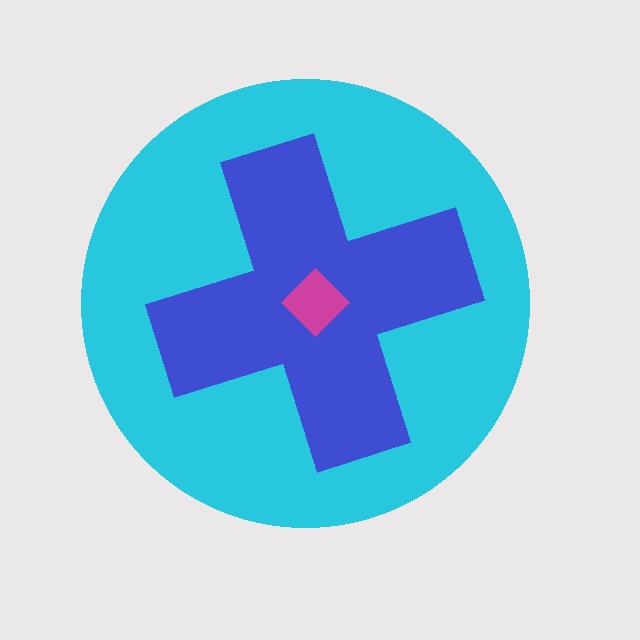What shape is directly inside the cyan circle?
The blue cross.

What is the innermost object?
The magenta diamond.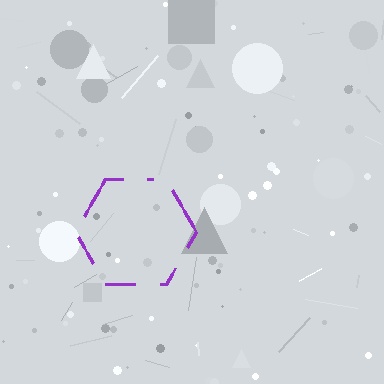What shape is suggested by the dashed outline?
The dashed outline suggests a hexagon.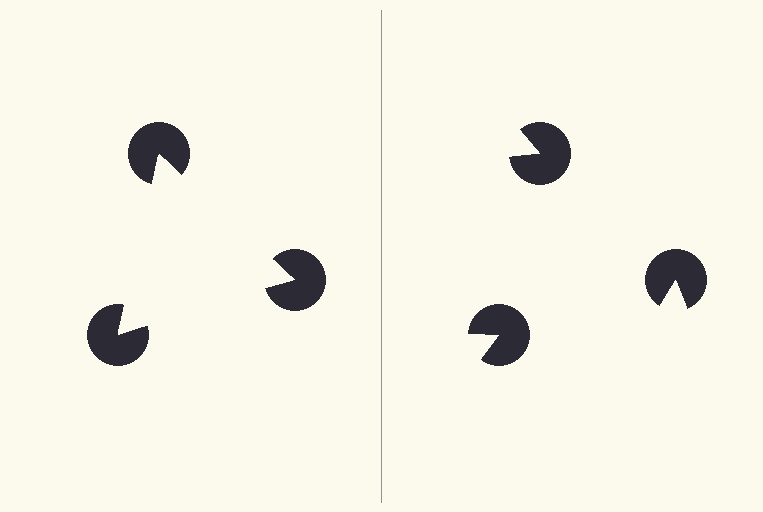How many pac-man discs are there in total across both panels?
6 — 3 on each side.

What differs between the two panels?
The pac-man discs are positioned identically on both sides; only the wedge orientations differ. On the left they align to a triangle; on the right they are misaligned.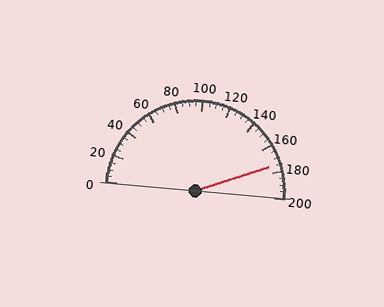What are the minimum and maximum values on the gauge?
The gauge ranges from 0 to 200.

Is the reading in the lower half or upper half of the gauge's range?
The reading is in the upper half of the range (0 to 200).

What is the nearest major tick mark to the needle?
The nearest major tick mark is 180.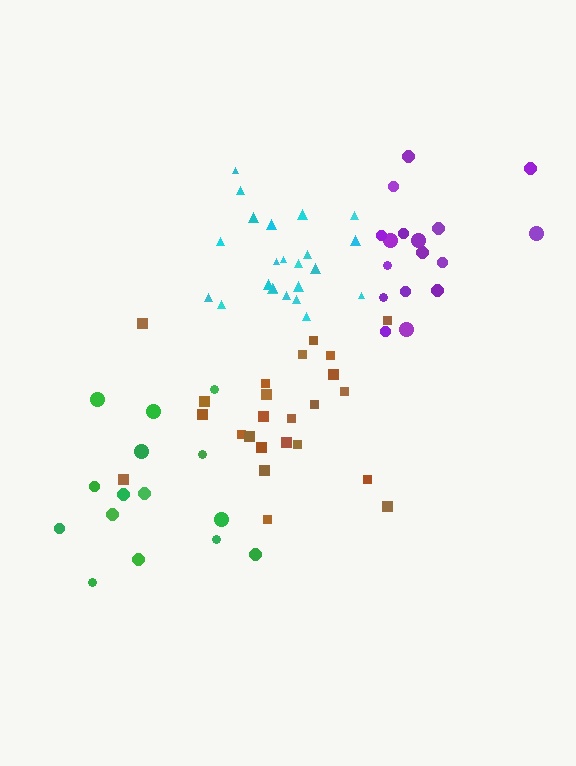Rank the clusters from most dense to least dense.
cyan, brown, purple, green.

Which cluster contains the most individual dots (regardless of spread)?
Brown (24).